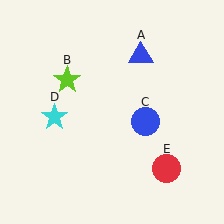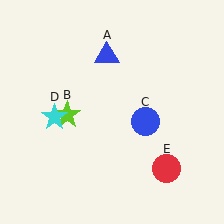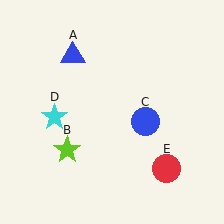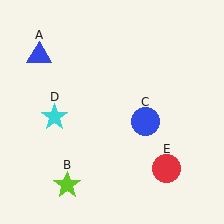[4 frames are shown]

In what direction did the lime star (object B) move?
The lime star (object B) moved down.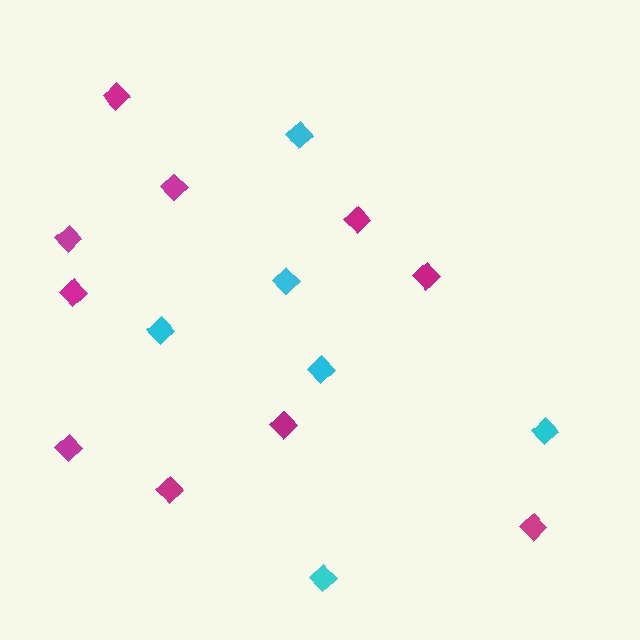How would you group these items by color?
There are 2 groups: one group of cyan diamonds (6) and one group of magenta diamonds (10).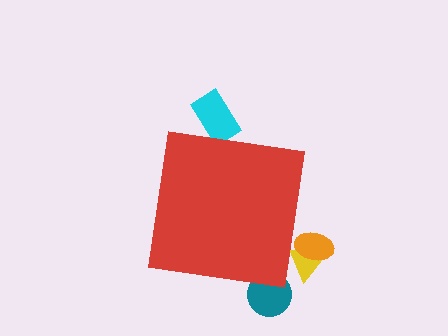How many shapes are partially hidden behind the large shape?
4 shapes are partially hidden.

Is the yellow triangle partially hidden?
Yes, the yellow triangle is partially hidden behind the red square.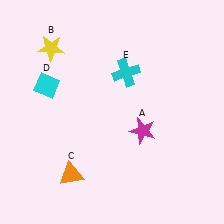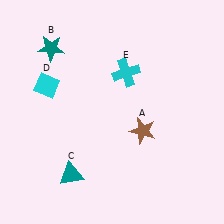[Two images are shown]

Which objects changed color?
A changed from magenta to brown. B changed from yellow to teal. C changed from orange to teal.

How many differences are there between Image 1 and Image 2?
There are 3 differences between the two images.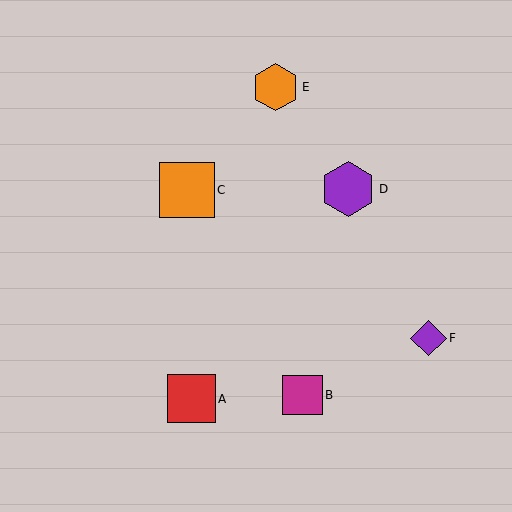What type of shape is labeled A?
Shape A is a red square.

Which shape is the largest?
The orange square (labeled C) is the largest.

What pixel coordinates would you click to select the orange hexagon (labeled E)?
Click at (276, 87) to select the orange hexagon E.